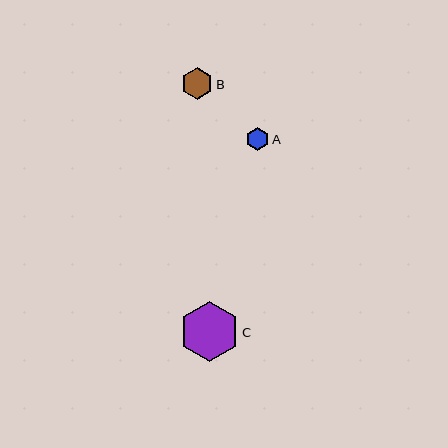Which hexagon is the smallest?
Hexagon A is the smallest with a size of approximately 23 pixels.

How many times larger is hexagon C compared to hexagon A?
Hexagon C is approximately 2.6 times the size of hexagon A.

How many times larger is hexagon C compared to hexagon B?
Hexagon C is approximately 1.9 times the size of hexagon B.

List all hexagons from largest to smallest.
From largest to smallest: C, B, A.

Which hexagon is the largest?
Hexagon C is the largest with a size of approximately 60 pixels.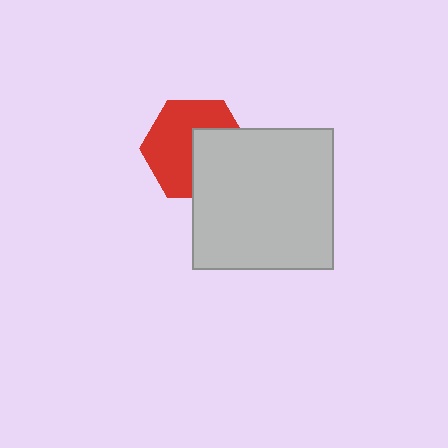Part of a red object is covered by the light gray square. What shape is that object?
It is a hexagon.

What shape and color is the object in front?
The object in front is a light gray square.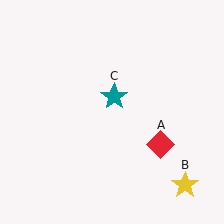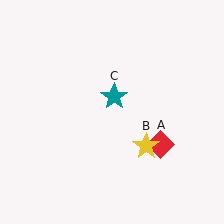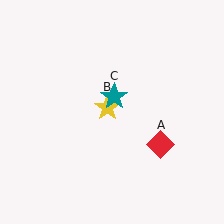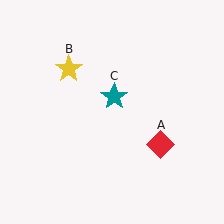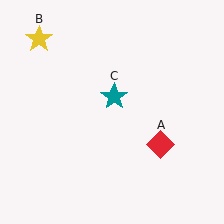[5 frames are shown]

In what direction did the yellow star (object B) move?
The yellow star (object B) moved up and to the left.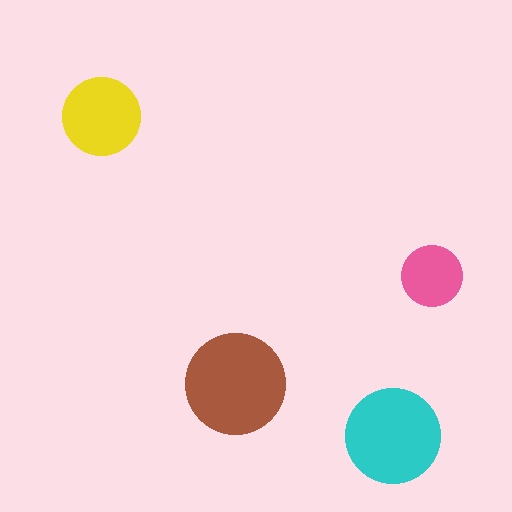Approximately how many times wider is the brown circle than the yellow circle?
About 1.5 times wider.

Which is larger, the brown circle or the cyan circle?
The brown one.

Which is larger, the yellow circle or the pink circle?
The yellow one.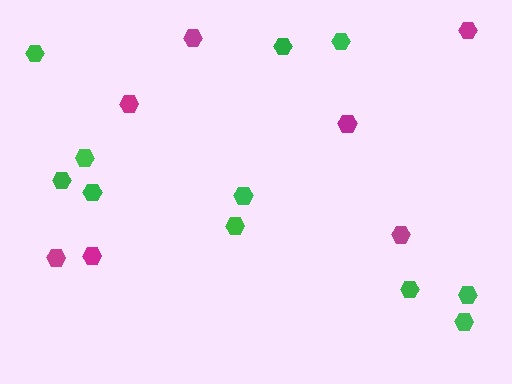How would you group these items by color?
There are 2 groups: one group of magenta hexagons (7) and one group of green hexagons (11).